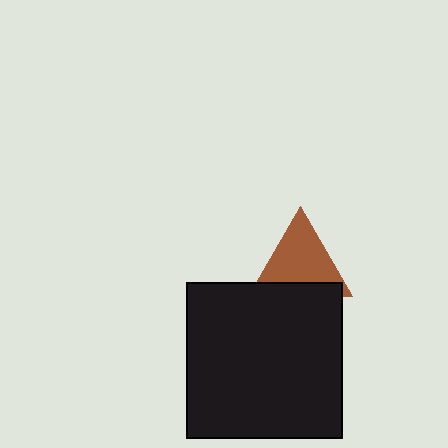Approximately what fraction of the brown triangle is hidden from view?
Roughly 30% of the brown triangle is hidden behind the black square.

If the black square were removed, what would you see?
You would see the complete brown triangle.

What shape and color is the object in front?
The object in front is a black square.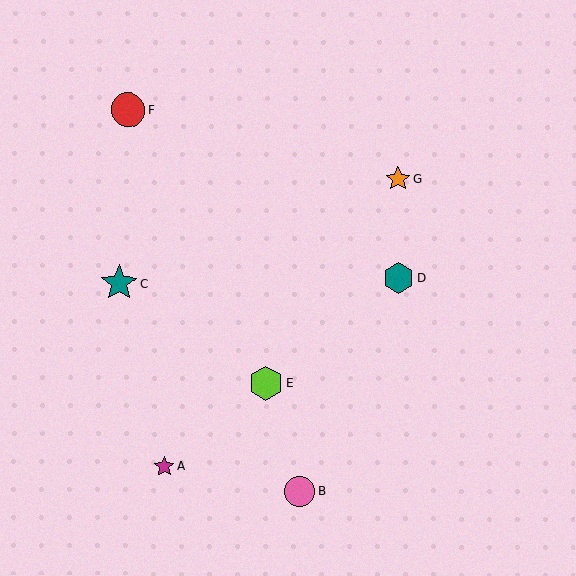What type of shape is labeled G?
Shape G is an orange star.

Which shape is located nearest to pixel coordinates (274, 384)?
The lime hexagon (labeled E) at (266, 383) is nearest to that location.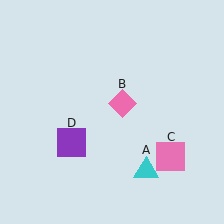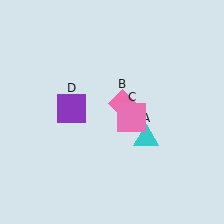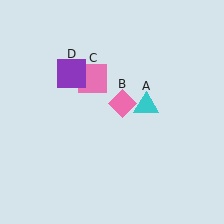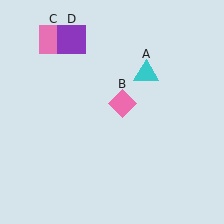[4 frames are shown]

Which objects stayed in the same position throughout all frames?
Pink diamond (object B) remained stationary.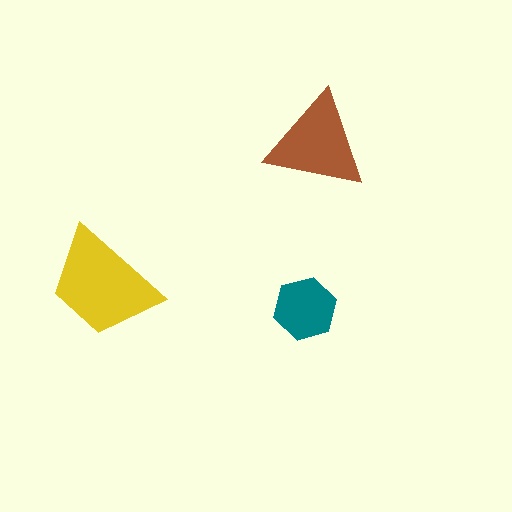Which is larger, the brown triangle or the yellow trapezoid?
The yellow trapezoid.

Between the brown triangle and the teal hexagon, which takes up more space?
The brown triangle.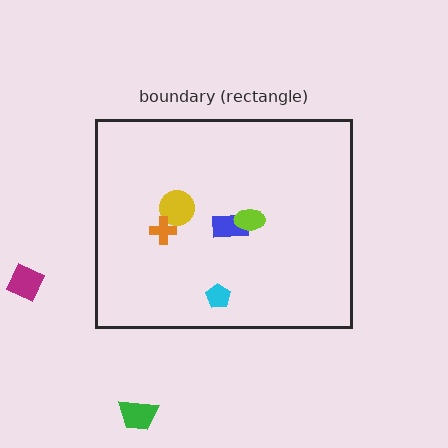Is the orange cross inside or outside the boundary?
Inside.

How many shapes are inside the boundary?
5 inside, 2 outside.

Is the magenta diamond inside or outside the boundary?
Outside.